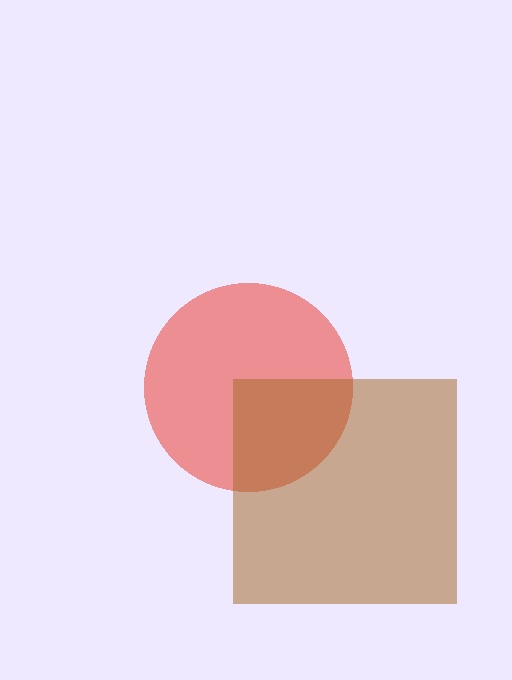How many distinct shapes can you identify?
There are 2 distinct shapes: a red circle, a brown square.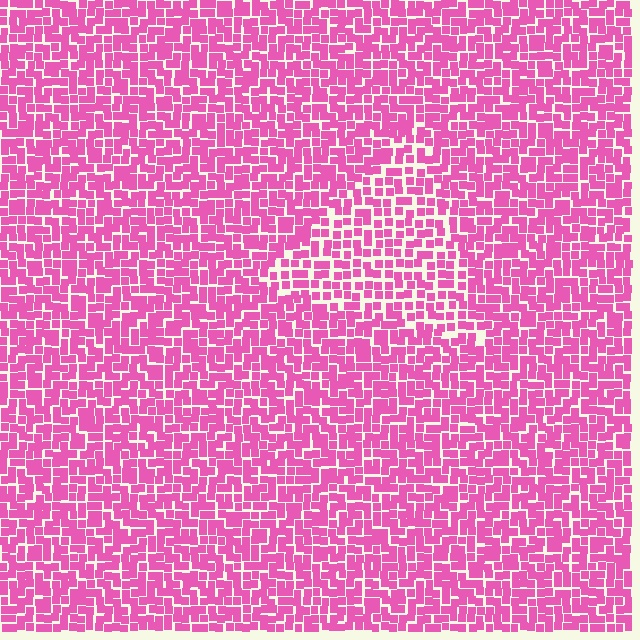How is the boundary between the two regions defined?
The boundary is defined by a change in element density (approximately 1.4x ratio). All elements are the same color, size, and shape.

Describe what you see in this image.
The image contains small pink elements arranged at two different densities. A triangle-shaped region is visible where the elements are less densely packed than the surrounding area.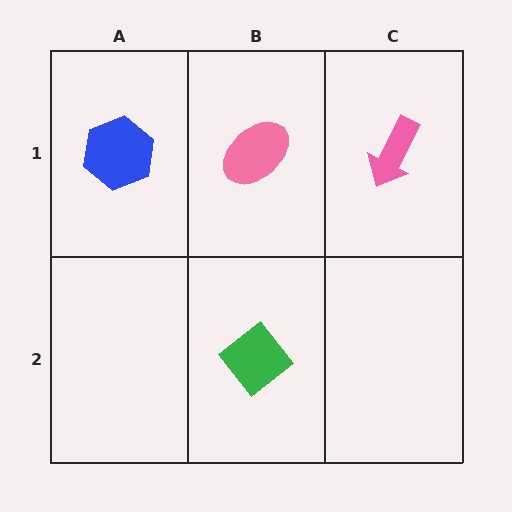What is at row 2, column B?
A green diamond.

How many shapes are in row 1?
3 shapes.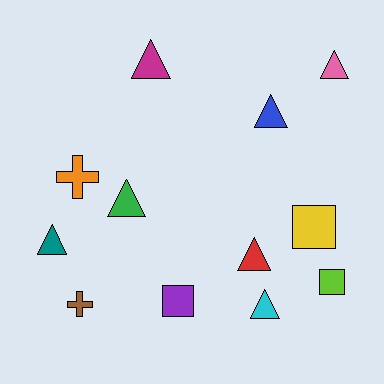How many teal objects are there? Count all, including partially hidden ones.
There is 1 teal object.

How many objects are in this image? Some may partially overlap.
There are 12 objects.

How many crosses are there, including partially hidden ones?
There are 2 crosses.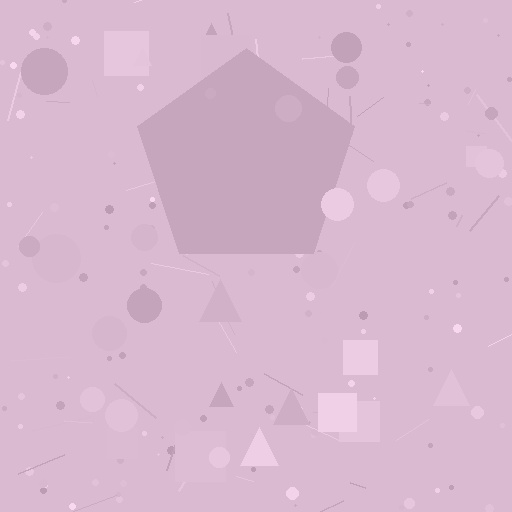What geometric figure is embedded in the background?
A pentagon is embedded in the background.